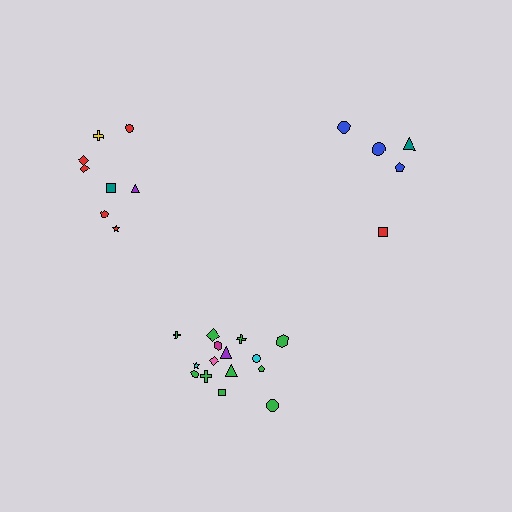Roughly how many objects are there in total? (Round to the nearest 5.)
Roughly 30 objects in total.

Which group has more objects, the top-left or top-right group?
The top-left group.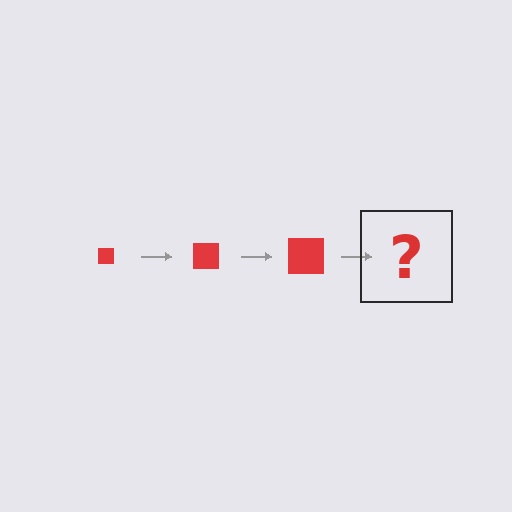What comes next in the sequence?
The next element should be a red square, larger than the previous one.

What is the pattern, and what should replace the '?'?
The pattern is that the square gets progressively larger each step. The '?' should be a red square, larger than the previous one.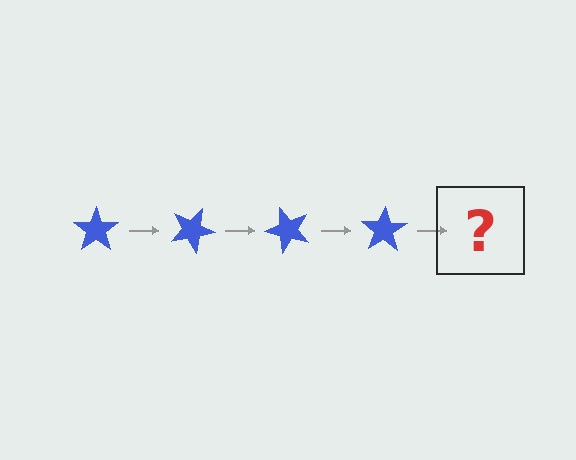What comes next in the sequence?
The next element should be a blue star rotated 100 degrees.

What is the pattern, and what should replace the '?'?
The pattern is that the star rotates 25 degrees each step. The '?' should be a blue star rotated 100 degrees.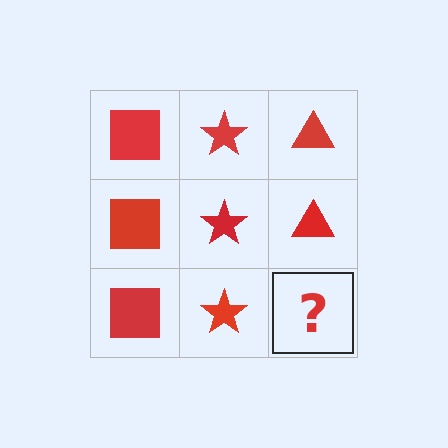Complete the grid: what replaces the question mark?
The question mark should be replaced with a red triangle.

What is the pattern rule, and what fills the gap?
The rule is that each column has a consistent shape. The gap should be filled with a red triangle.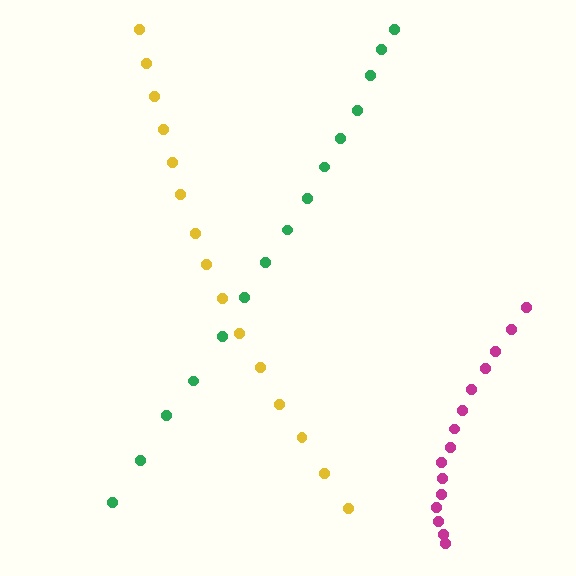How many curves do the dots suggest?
There are 3 distinct paths.